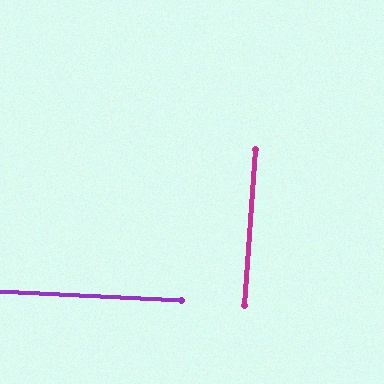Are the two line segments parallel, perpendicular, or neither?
Perpendicular — they meet at approximately 89°.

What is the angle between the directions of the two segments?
Approximately 89 degrees.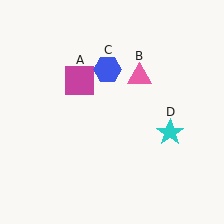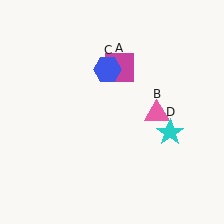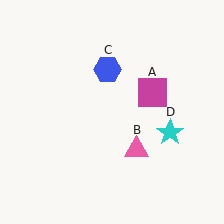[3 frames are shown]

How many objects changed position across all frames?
2 objects changed position: magenta square (object A), pink triangle (object B).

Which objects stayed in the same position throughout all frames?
Blue hexagon (object C) and cyan star (object D) remained stationary.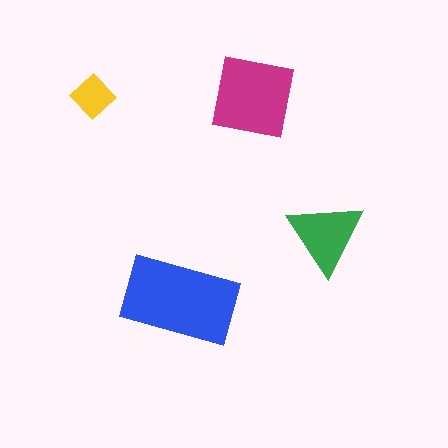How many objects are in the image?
There are 4 objects in the image.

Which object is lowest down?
The blue rectangle is bottommost.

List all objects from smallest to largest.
The yellow diamond, the green triangle, the magenta square, the blue rectangle.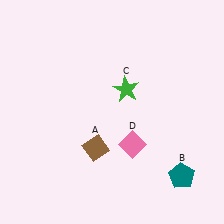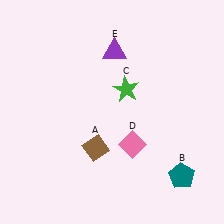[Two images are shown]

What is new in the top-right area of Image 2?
A purple triangle (E) was added in the top-right area of Image 2.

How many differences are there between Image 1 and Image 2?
There is 1 difference between the two images.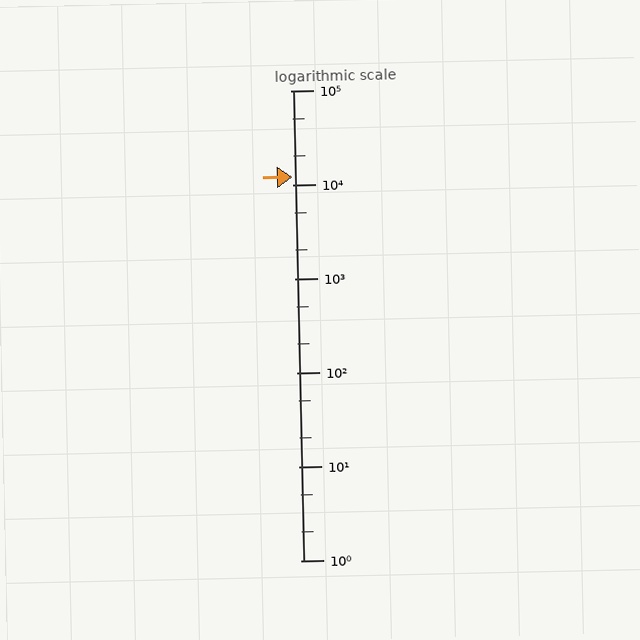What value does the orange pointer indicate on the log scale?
The pointer indicates approximately 12000.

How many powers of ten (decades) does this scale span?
The scale spans 5 decades, from 1 to 100000.